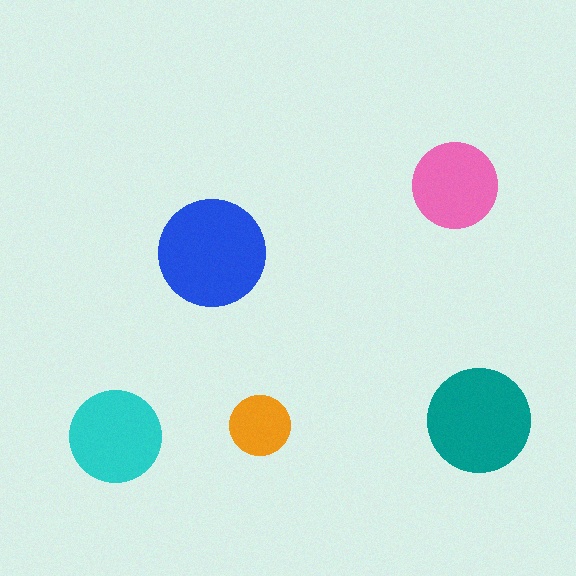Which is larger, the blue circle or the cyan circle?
The blue one.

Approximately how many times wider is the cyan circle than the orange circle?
About 1.5 times wider.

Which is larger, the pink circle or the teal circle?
The teal one.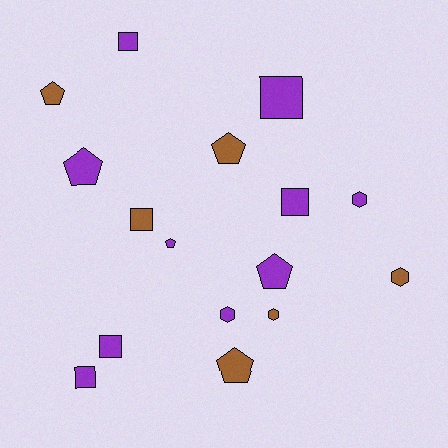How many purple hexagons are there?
There are 2 purple hexagons.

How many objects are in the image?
There are 16 objects.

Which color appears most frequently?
Purple, with 10 objects.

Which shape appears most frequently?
Square, with 6 objects.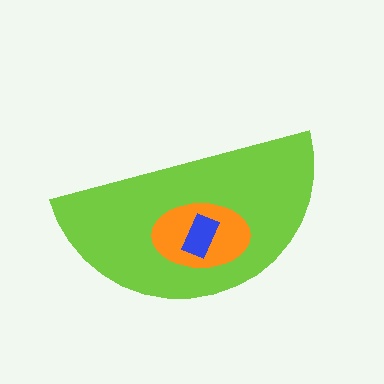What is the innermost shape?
The blue rectangle.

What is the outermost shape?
The lime semicircle.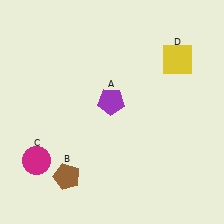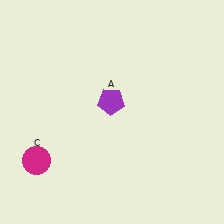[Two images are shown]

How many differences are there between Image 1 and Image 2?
There are 2 differences between the two images.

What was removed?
The yellow square (D), the brown pentagon (B) were removed in Image 2.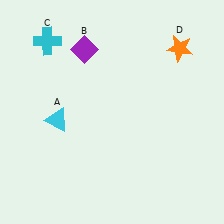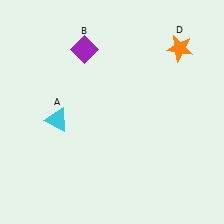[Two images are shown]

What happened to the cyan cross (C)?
The cyan cross (C) was removed in Image 2. It was in the top-left area of Image 1.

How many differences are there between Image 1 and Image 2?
There is 1 difference between the two images.